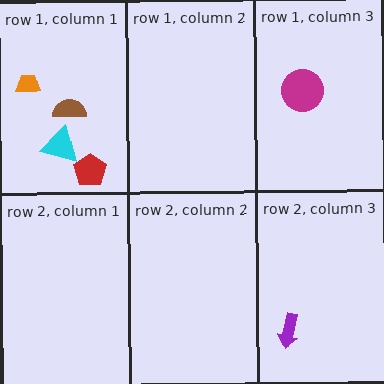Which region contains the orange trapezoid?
The row 1, column 1 region.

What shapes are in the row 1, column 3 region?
The magenta circle.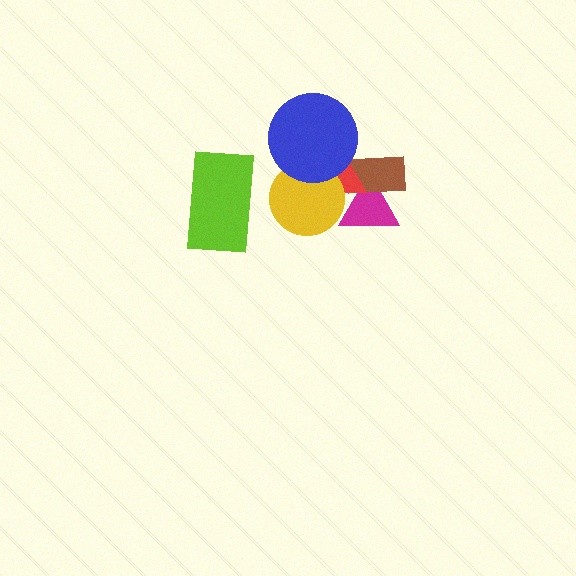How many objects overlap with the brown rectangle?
2 objects overlap with the brown rectangle.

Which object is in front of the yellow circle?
The blue circle is in front of the yellow circle.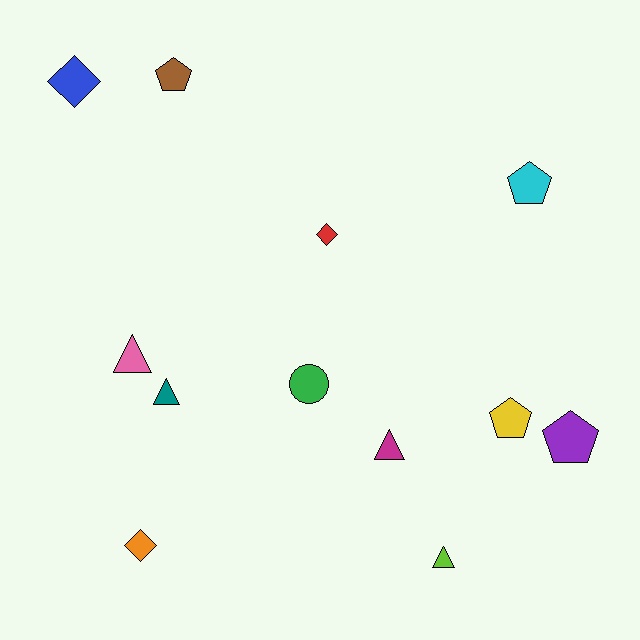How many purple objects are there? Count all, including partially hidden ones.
There is 1 purple object.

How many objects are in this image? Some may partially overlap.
There are 12 objects.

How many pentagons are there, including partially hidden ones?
There are 4 pentagons.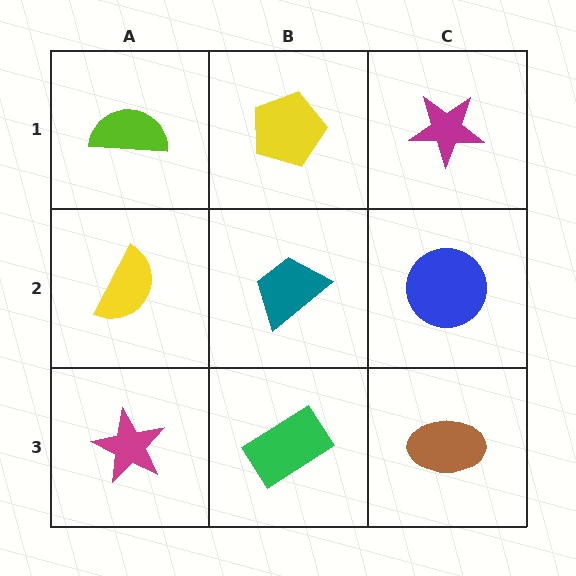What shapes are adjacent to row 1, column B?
A teal trapezoid (row 2, column B), a lime semicircle (row 1, column A), a magenta star (row 1, column C).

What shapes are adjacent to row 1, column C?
A blue circle (row 2, column C), a yellow pentagon (row 1, column B).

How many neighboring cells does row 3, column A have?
2.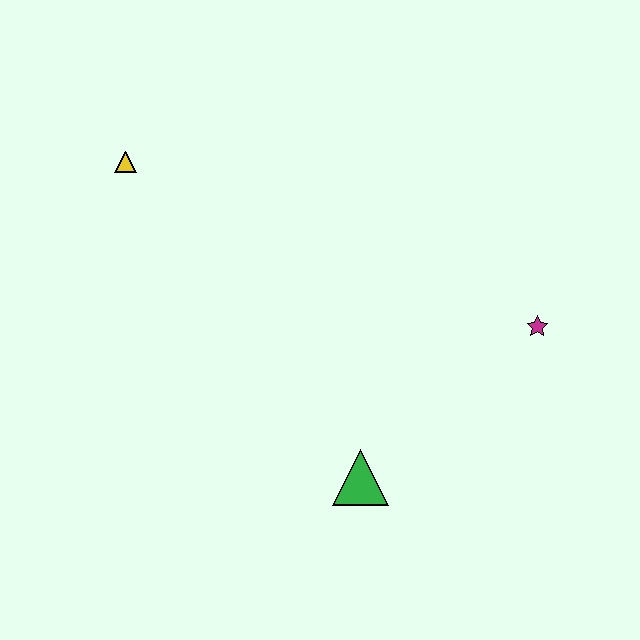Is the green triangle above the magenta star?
No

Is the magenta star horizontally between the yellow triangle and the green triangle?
No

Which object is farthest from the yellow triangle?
The magenta star is farthest from the yellow triangle.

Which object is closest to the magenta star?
The green triangle is closest to the magenta star.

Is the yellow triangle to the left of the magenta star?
Yes